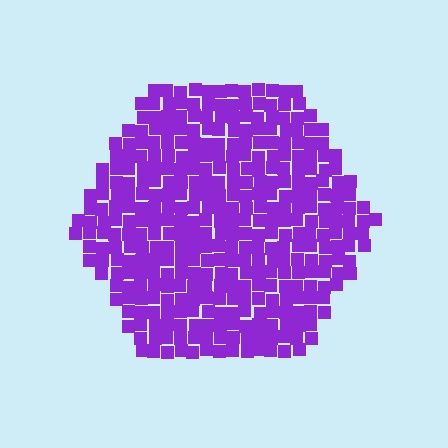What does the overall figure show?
The overall figure shows a hexagon.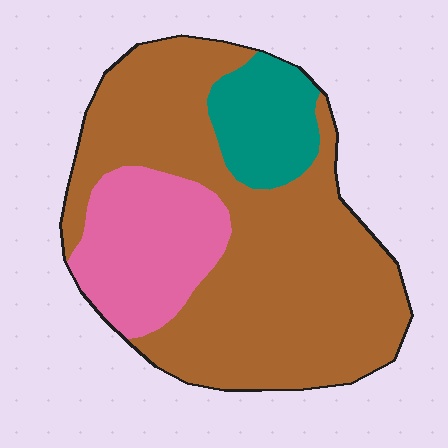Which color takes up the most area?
Brown, at roughly 65%.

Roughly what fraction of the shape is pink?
Pink covers roughly 20% of the shape.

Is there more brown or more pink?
Brown.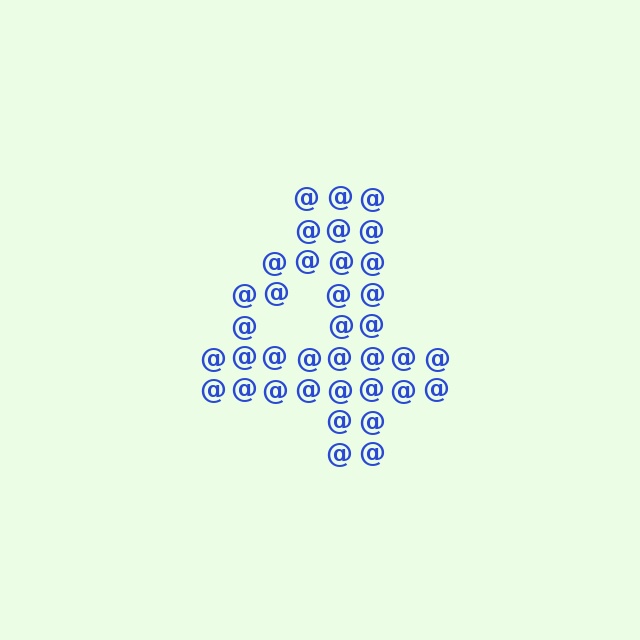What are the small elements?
The small elements are at signs.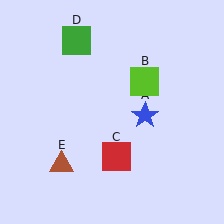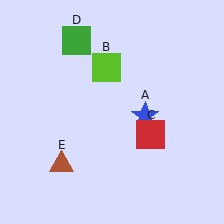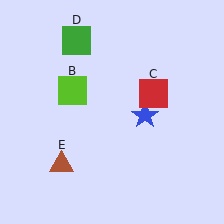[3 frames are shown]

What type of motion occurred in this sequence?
The lime square (object B), red square (object C) rotated counterclockwise around the center of the scene.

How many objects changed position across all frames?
2 objects changed position: lime square (object B), red square (object C).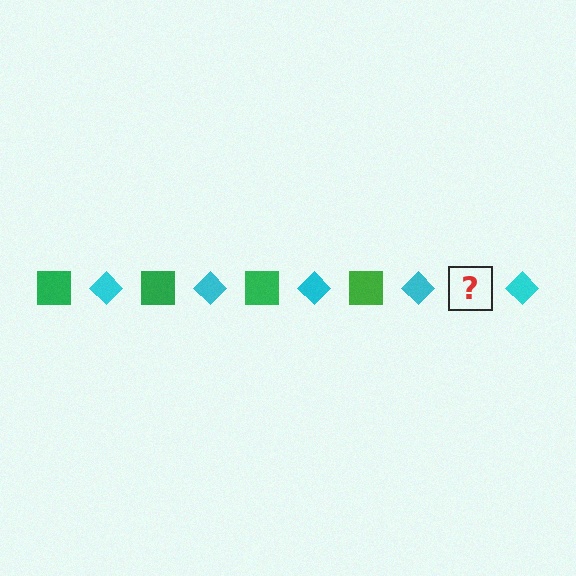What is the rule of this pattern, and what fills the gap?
The rule is that the pattern alternates between green square and cyan diamond. The gap should be filled with a green square.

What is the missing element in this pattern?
The missing element is a green square.